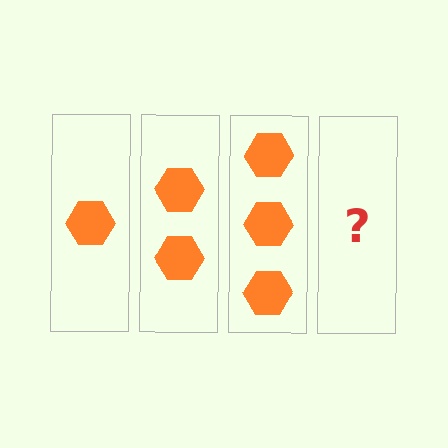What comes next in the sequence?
The next element should be 4 hexagons.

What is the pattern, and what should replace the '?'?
The pattern is that each step adds one more hexagon. The '?' should be 4 hexagons.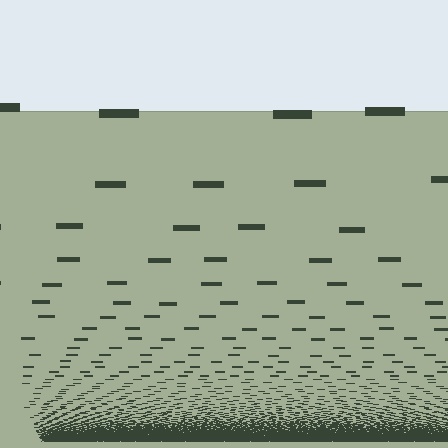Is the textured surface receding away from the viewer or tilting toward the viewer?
The surface appears to tilt toward the viewer. Texture elements get larger and sparser toward the top.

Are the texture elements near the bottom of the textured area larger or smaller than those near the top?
Smaller. The gradient is inverted — elements near the bottom are smaller and denser.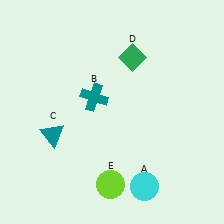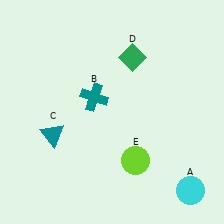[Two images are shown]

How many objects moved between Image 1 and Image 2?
2 objects moved between the two images.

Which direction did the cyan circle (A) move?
The cyan circle (A) moved right.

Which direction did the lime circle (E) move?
The lime circle (E) moved right.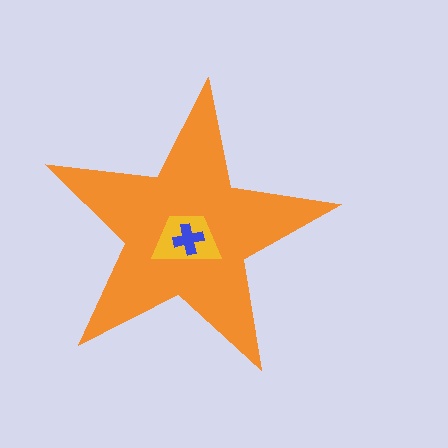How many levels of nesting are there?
3.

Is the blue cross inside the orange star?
Yes.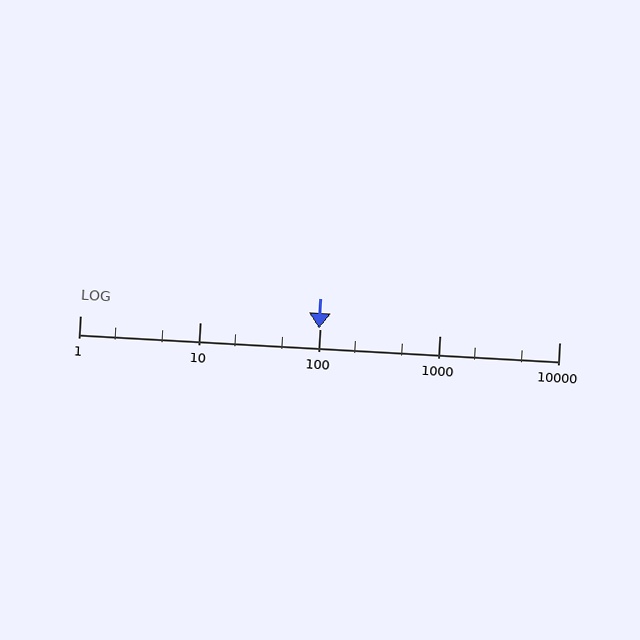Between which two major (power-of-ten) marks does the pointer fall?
The pointer is between 10 and 100.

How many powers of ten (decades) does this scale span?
The scale spans 4 decades, from 1 to 10000.